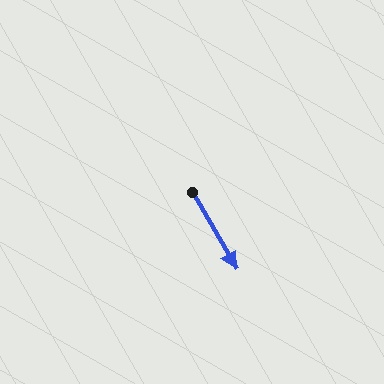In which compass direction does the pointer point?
Southeast.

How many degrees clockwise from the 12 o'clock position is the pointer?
Approximately 150 degrees.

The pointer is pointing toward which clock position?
Roughly 5 o'clock.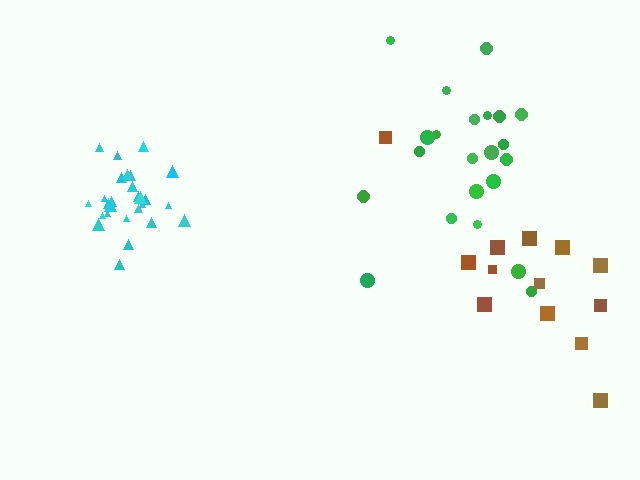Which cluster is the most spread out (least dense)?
Brown.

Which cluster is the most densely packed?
Cyan.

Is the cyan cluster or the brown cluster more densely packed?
Cyan.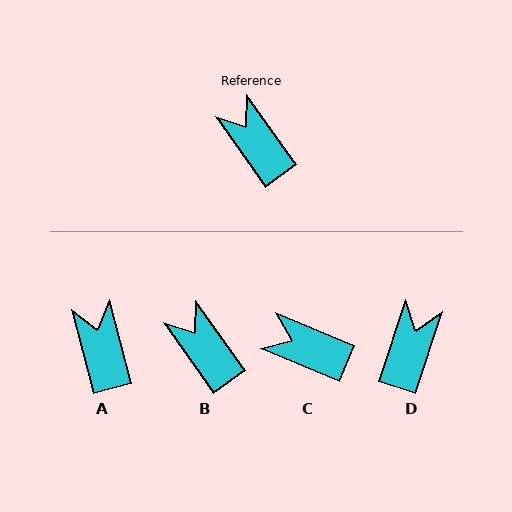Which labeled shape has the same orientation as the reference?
B.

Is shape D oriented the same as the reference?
No, it is off by about 53 degrees.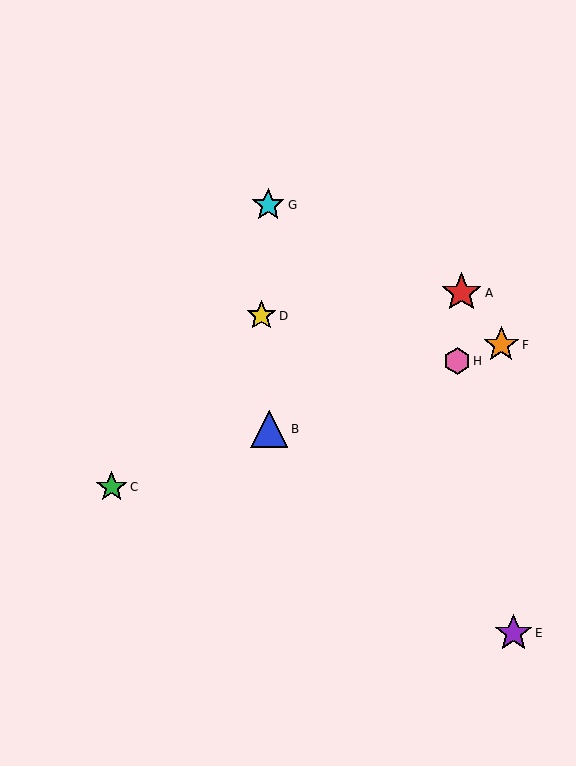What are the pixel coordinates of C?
Object C is at (112, 487).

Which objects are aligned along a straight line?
Objects B, C, F, H are aligned along a straight line.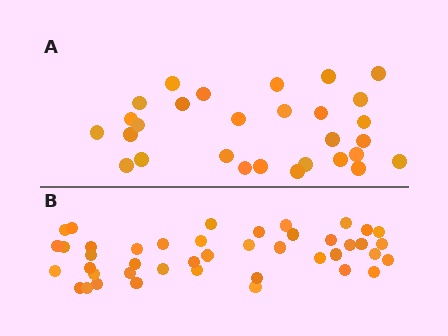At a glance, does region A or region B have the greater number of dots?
Region B (the bottom region) has more dots.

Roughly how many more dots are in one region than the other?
Region B has approximately 15 more dots than region A.